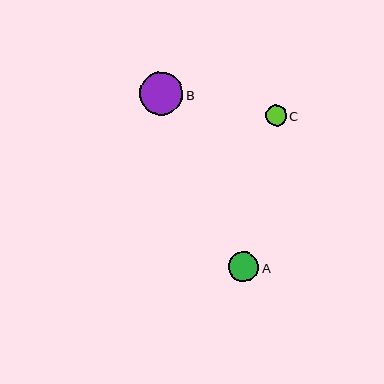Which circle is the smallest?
Circle C is the smallest with a size of approximately 21 pixels.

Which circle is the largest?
Circle B is the largest with a size of approximately 44 pixels.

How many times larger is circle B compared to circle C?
Circle B is approximately 2.1 times the size of circle C.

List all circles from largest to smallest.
From largest to smallest: B, A, C.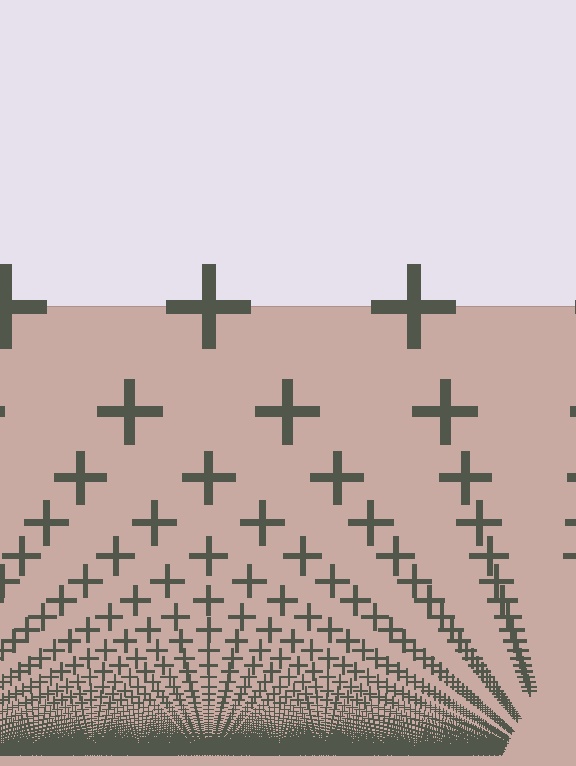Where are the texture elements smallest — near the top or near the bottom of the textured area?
Near the bottom.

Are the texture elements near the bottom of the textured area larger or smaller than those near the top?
Smaller. The gradient is inverted — elements near the bottom are smaller and denser.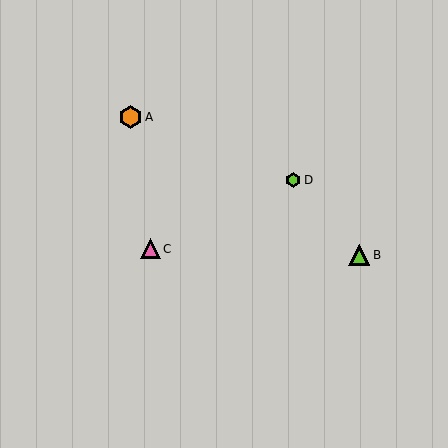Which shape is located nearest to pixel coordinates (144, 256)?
The pink triangle (labeled C) at (150, 249) is nearest to that location.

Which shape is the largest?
The orange hexagon (labeled A) is the largest.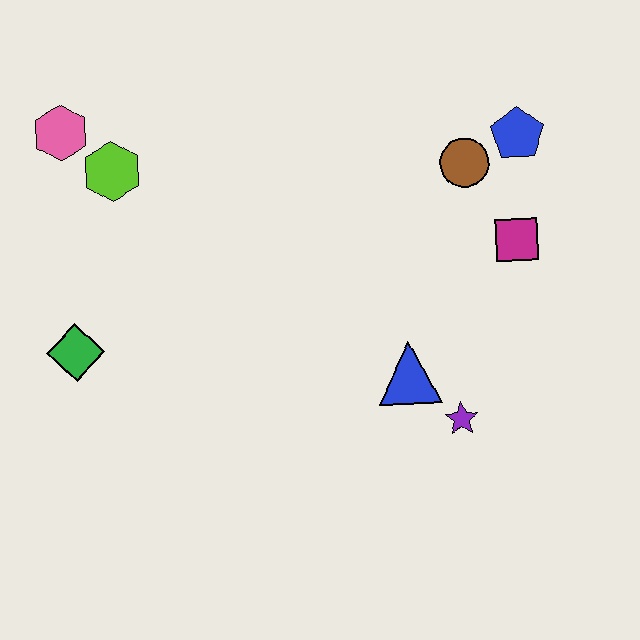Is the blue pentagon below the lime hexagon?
No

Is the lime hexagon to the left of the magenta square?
Yes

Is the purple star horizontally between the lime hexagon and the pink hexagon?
No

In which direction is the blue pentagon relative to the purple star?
The blue pentagon is above the purple star.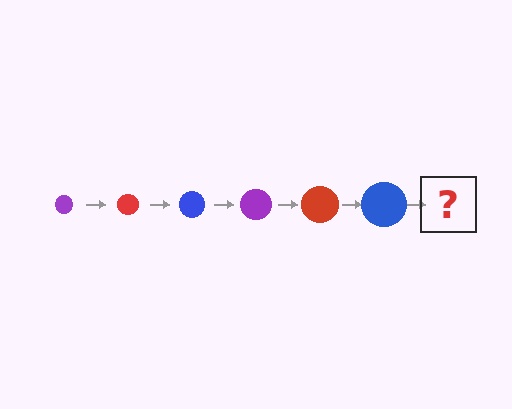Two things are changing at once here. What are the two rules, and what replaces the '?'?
The two rules are that the circle grows larger each step and the color cycles through purple, red, and blue. The '?' should be a purple circle, larger than the previous one.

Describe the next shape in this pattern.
It should be a purple circle, larger than the previous one.